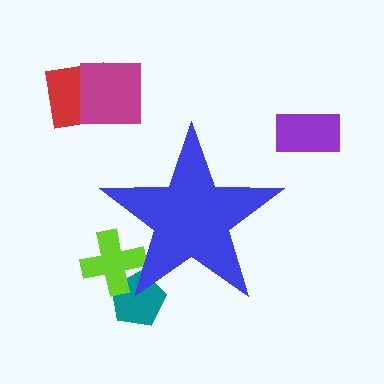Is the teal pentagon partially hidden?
Yes, the teal pentagon is partially hidden behind the blue star.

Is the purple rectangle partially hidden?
No, the purple rectangle is fully visible.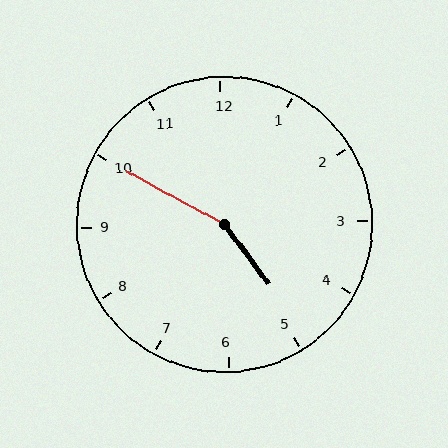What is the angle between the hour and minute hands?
Approximately 155 degrees.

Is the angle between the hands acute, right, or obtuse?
It is obtuse.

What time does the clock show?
4:50.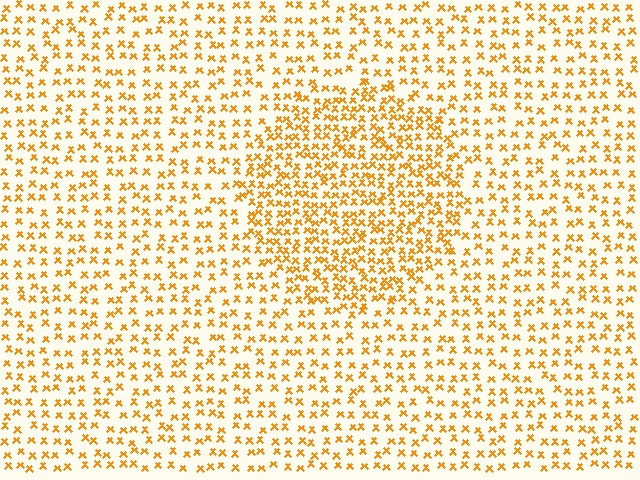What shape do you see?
I see a circle.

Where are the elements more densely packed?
The elements are more densely packed inside the circle boundary.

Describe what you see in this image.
The image contains small orange elements arranged at two different densities. A circle-shaped region is visible where the elements are more densely packed than the surrounding area.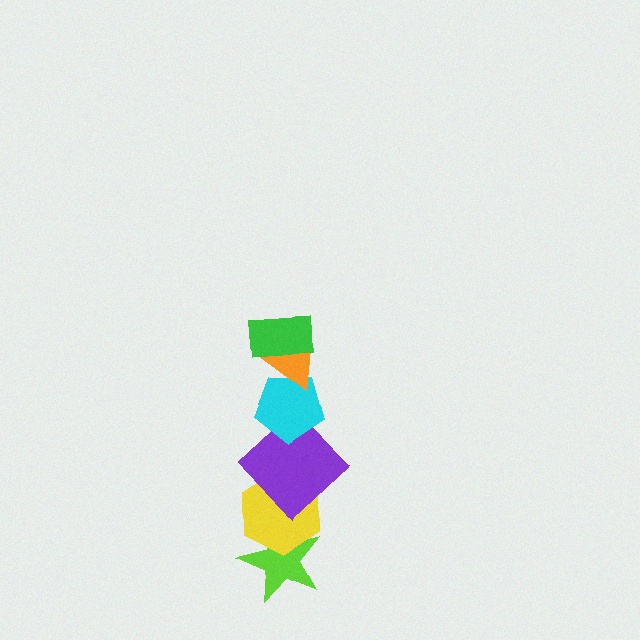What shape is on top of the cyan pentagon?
The orange triangle is on top of the cyan pentagon.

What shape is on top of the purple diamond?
The cyan pentagon is on top of the purple diamond.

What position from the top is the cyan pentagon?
The cyan pentagon is 3rd from the top.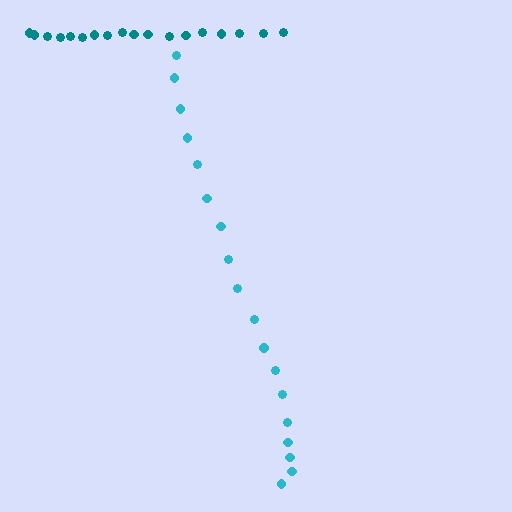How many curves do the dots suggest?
There are 2 distinct paths.